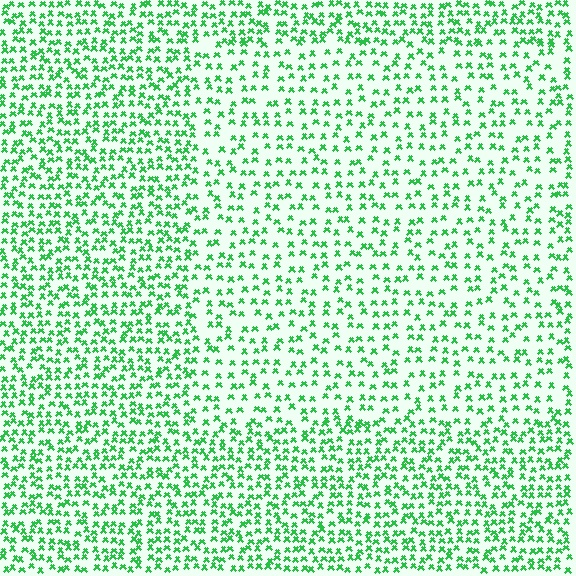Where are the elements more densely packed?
The elements are more densely packed outside the rectangle boundary.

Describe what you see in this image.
The image contains small green elements arranged at two different densities. A rectangle-shaped region is visible where the elements are less densely packed than the surrounding area.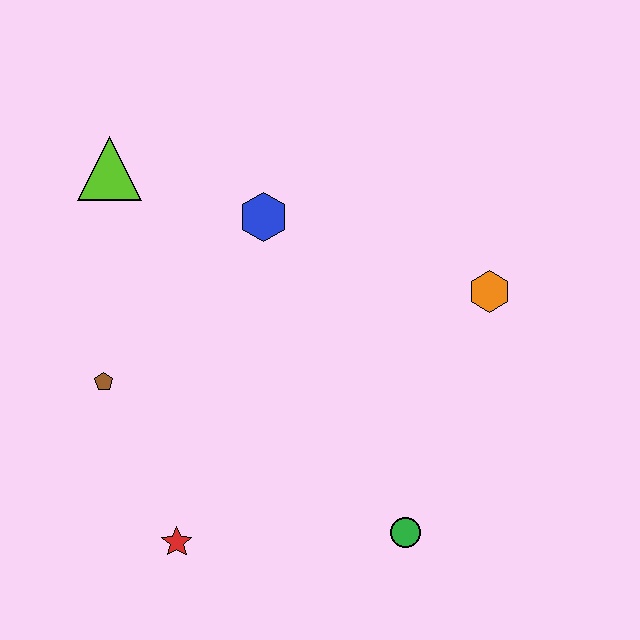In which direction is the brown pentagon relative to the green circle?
The brown pentagon is to the left of the green circle.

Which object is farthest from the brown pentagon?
The orange hexagon is farthest from the brown pentagon.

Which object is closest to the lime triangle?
The blue hexagon is closest to the lime triangle.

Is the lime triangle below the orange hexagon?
No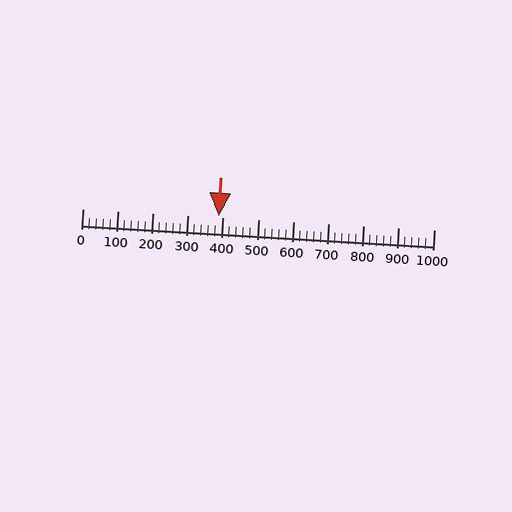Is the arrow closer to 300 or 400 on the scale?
The arrow is closer to 400.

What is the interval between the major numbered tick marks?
The major tick marks are spaced 100 units apart.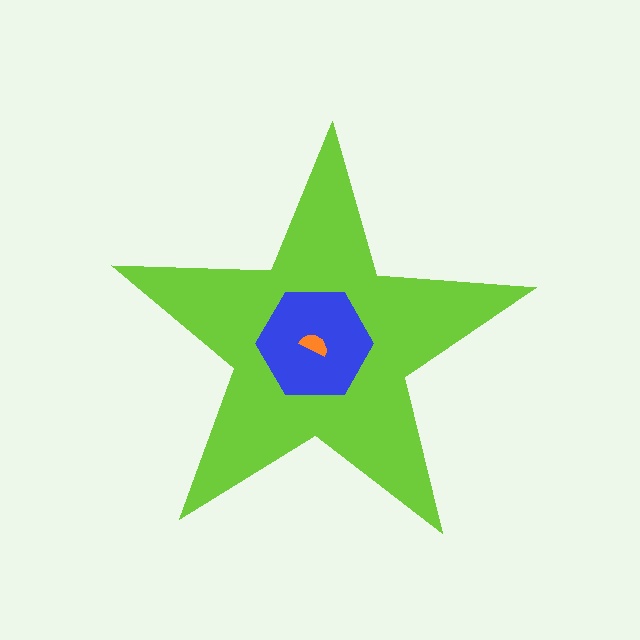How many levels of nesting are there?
3.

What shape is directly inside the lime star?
The blue hexagon.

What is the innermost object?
The orange semicircle.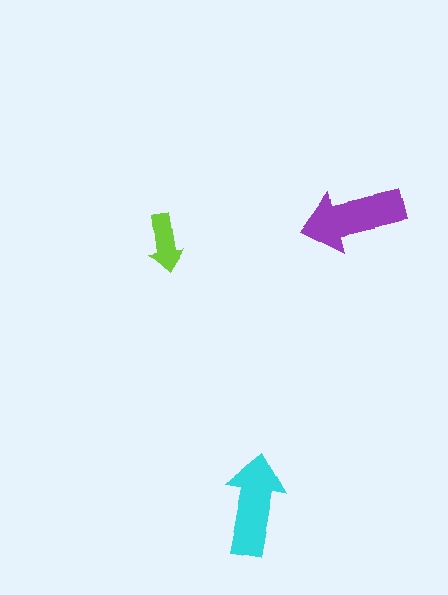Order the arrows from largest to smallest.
the purple one, the cyan one, the lime one.